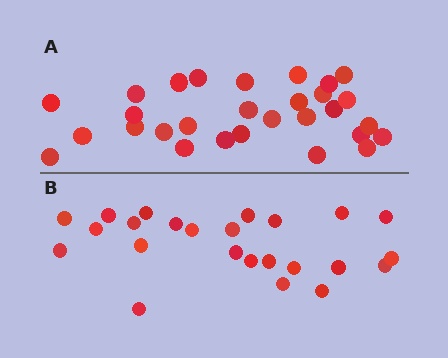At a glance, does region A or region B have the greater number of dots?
Region A (the top region) has more dots.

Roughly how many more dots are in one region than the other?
Region A has about 5 more dots than region B.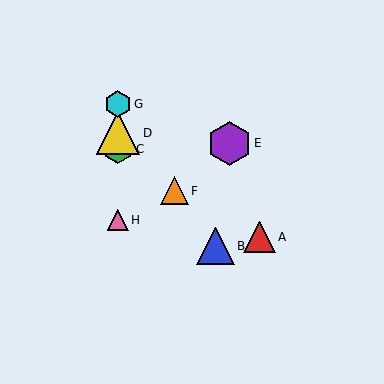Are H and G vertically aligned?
Yes, both are at x≈118.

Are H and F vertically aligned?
No, H is at x≈118 and F is at x≈174.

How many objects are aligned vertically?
4 objects (C, D, G, H) are aligned vertically.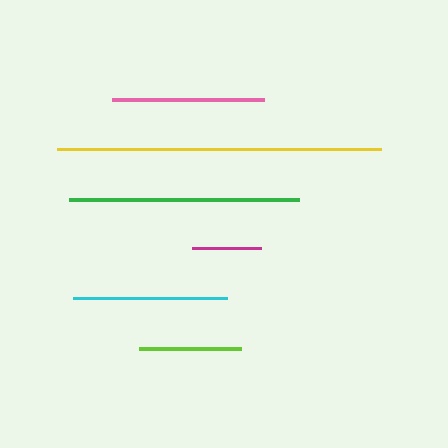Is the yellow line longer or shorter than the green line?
The yellow line is longer than the green line.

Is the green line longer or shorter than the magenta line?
The green line is longer than the magenta line.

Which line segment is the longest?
The yellow line is the longest at approximately 323 pixels.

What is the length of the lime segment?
The lime segment is approximately 102 pixels long.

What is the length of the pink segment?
The pink segment is approximately 152 pixels long.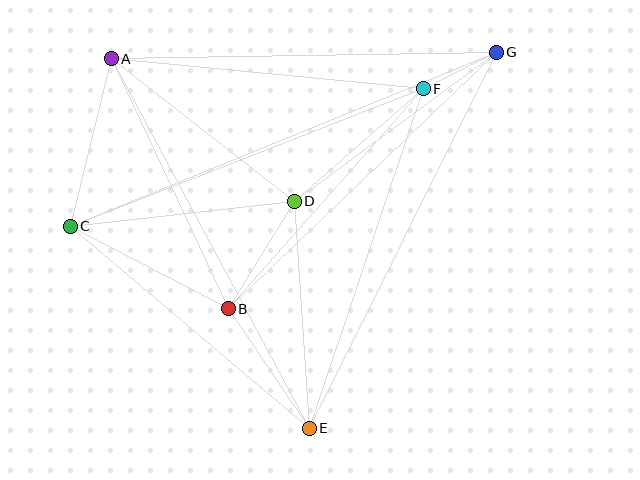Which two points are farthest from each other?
Points C and G are farthest from each other.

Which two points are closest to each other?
Points F and G are closest to each other.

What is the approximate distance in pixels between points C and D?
The distance between C and D is approximately 225 pixels.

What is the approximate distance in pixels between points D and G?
The distance between D and G is approximately 251 pixels.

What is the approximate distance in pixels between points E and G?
The distance between E and G is approximately 420 pixels.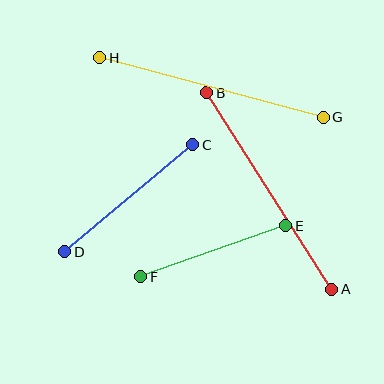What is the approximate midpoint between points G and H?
The midpoint is at approximately (211, 88) pixels.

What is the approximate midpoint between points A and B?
The midpoint is at approximately (269, 191) pixels.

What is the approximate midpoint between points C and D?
The midpoint is at approximately (129, 198) pixels.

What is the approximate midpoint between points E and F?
The midpoint is at approximately (213, 251) pixels.